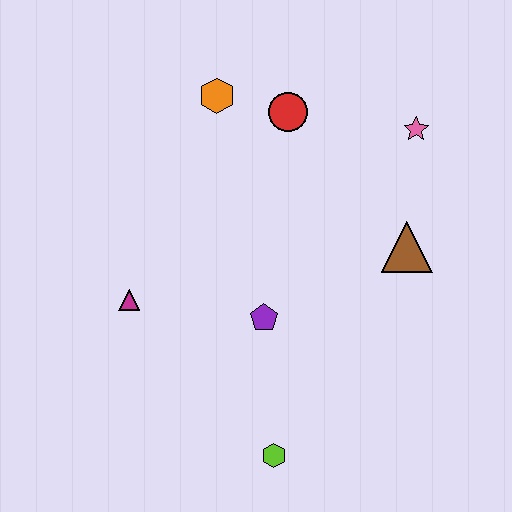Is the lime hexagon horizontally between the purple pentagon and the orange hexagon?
No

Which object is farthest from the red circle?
The lime hexagon is farthest from the red circle.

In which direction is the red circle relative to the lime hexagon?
The red circle is above the lime hexagon.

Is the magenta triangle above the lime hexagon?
Yes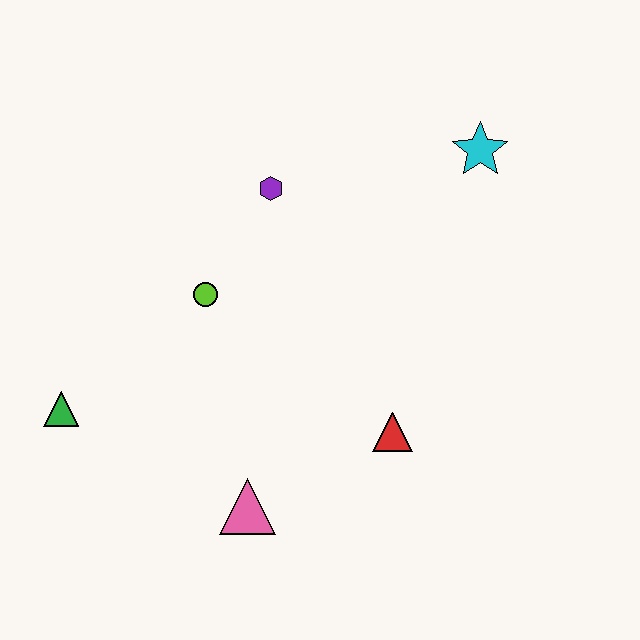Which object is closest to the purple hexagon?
The lime circle is closest to the purple hexagon.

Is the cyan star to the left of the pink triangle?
No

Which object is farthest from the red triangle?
The green triangle is farthest from the red triangle.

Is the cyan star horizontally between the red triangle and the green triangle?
No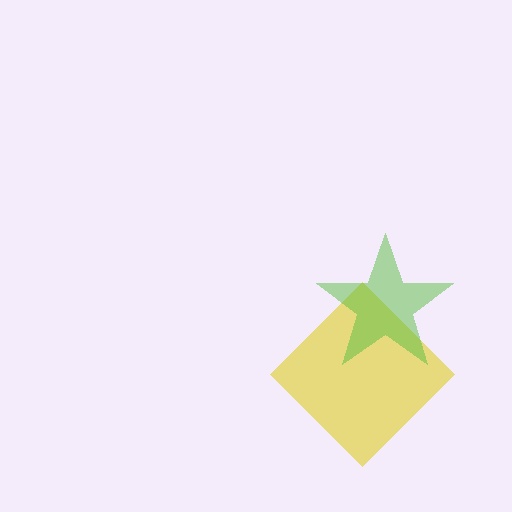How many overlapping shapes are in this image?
There are 2 overlapping shapes in the image.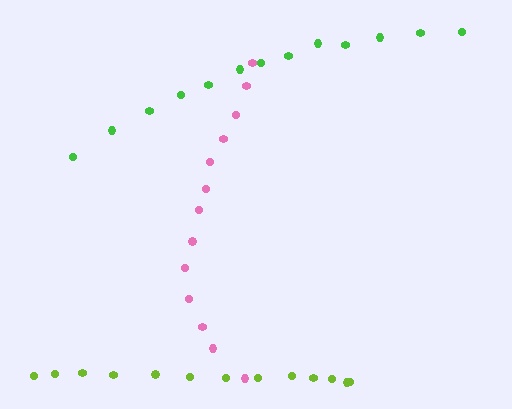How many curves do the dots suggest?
There are 3 distinct paths.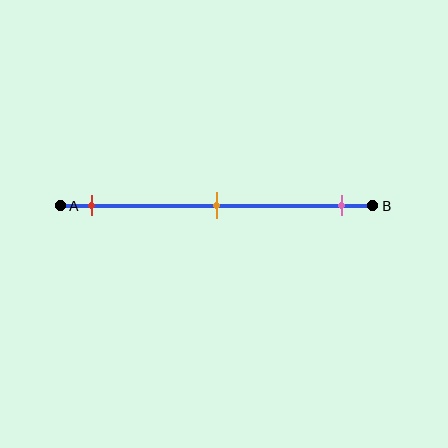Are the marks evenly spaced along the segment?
Yes, the marks are approximately evenly spaced.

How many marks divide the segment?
There are 3 marks dividing the segment.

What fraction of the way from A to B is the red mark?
The red mark is approximately 10% (0.1) of the way from A to B.